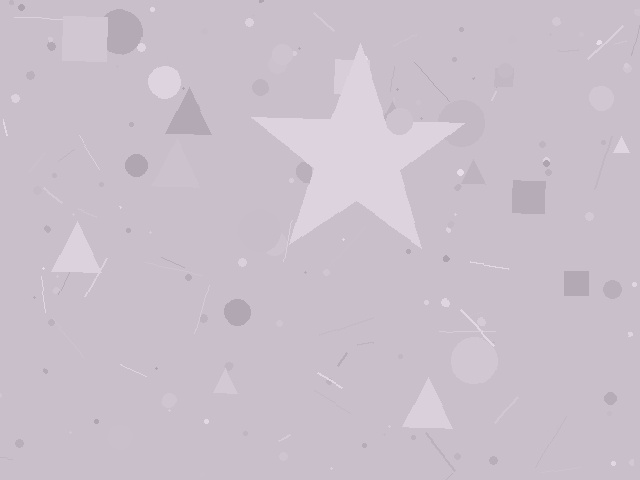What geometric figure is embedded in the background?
A star is embedded in the background.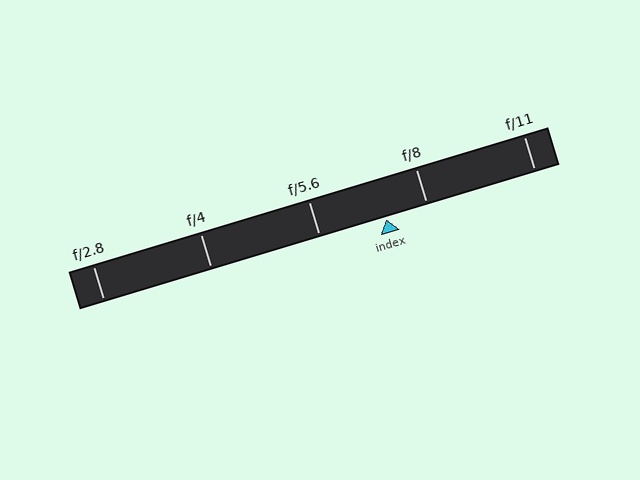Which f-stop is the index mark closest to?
The index mark is closest to f/8.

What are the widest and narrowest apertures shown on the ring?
The widest aperture shown is f/2.8 and the narrowest is f/11.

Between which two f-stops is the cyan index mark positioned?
The index mark is between f/5.6 and f/8.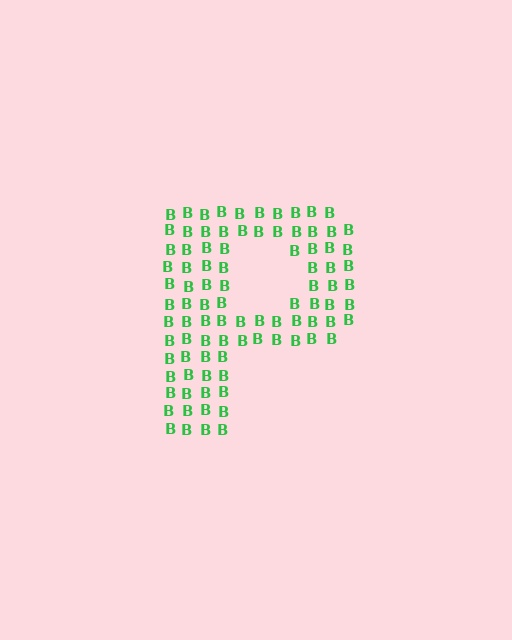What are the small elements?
The small elements are letter B's.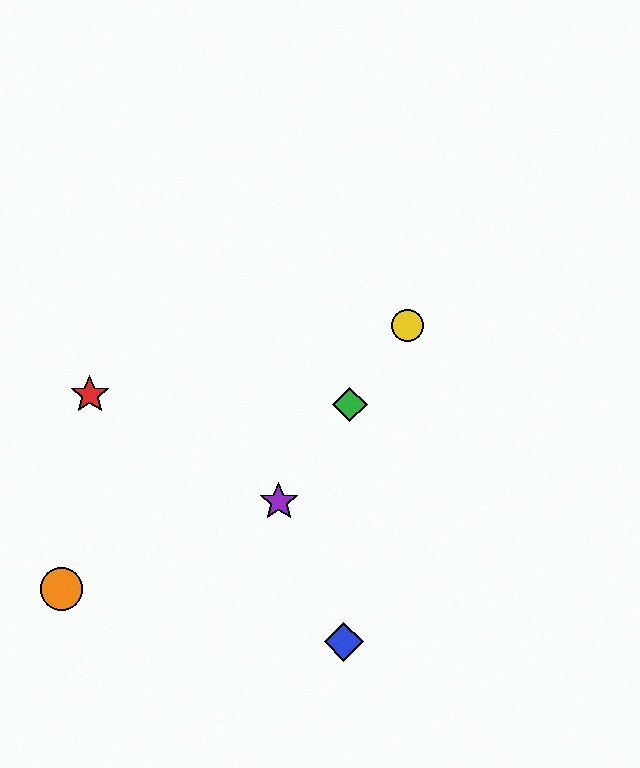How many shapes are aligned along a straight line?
3 shapes (the green diamond, the yellow circle, the purple star) are aligned along a straight line.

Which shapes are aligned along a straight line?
The green diamond, the yellow circle, the purple star are aligned along a straight line.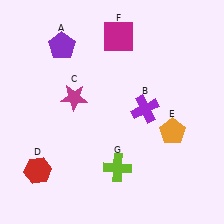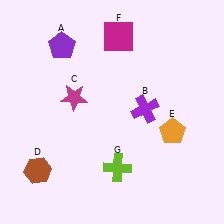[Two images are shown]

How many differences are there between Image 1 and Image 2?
There is 1 difference between the two images.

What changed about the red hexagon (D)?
In Image 1, D is red. In Image 2, it changed to brown.